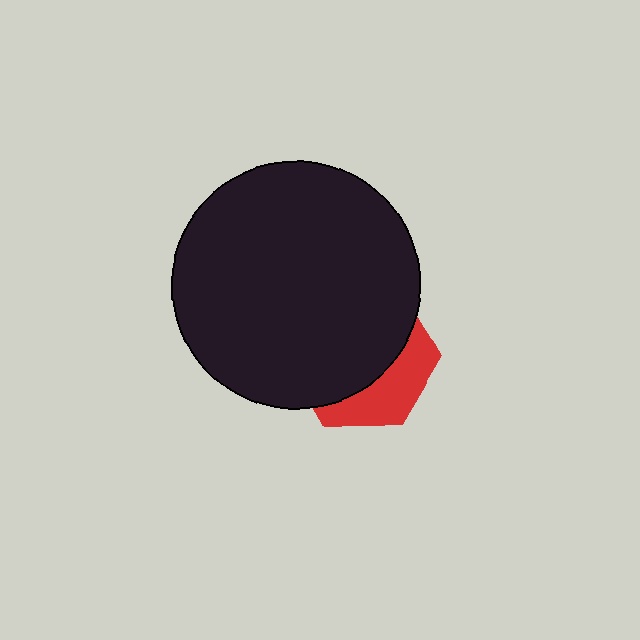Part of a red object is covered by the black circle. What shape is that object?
It is a hexagon.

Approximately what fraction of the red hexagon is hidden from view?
Roughly 67% of the red hexagon is hidden behind the black circle.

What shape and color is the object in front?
The object in front is a black circle.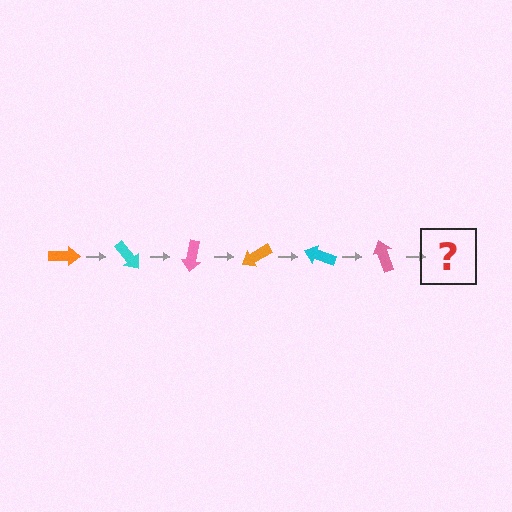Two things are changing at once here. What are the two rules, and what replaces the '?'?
The two rules are that it rotates 50 degrees each step and the color cycles through orange, cyan, and pink. The '?' should be an orange arrow, rotated 300 degrees from the start.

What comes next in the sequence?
The next element should be an orange arrow, rotated 300 degrees from the start.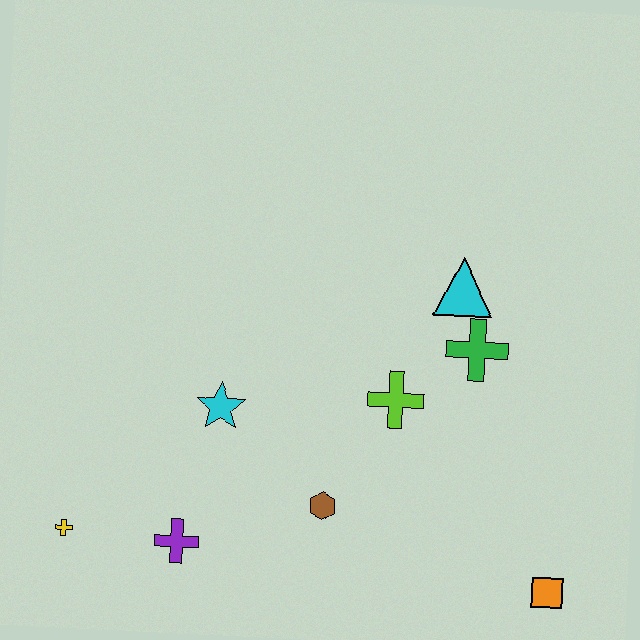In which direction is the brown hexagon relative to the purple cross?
The brown hexagon is to the right of the purple cross.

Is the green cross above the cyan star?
Yes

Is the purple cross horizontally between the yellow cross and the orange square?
Yes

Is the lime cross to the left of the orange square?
Yes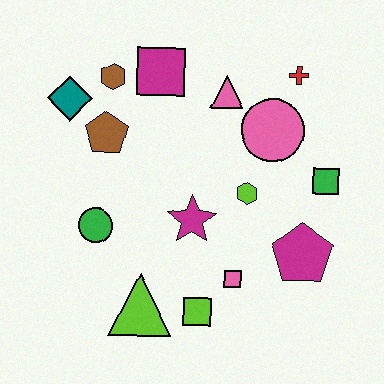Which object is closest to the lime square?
The pink square is closest to the lime square.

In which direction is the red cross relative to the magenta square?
The red cross is to the right of the magenta square.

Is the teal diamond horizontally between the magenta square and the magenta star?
No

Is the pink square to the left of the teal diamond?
No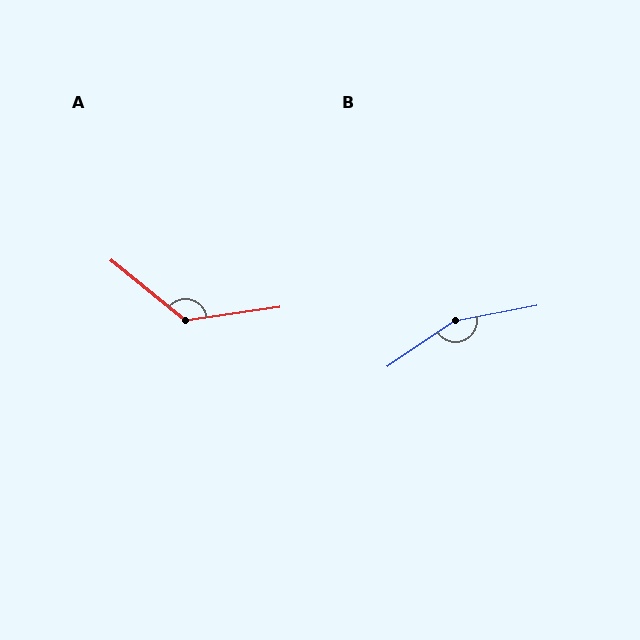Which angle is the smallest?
A, at approximately 133 degrees.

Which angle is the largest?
B, at approximately 156 degrees.